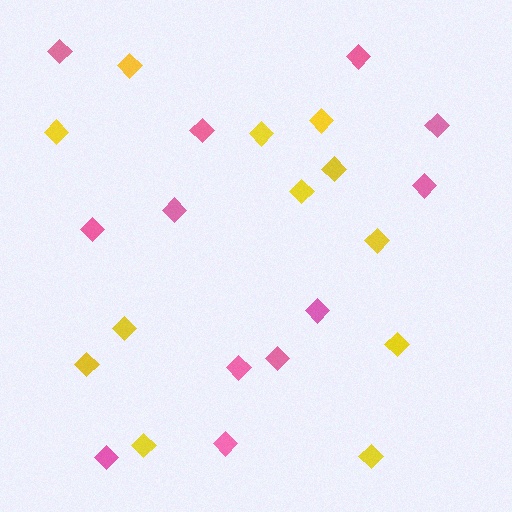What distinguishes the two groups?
There are 2 groups: one group of yellow diamonds (12) and one group of pink diamonds (12).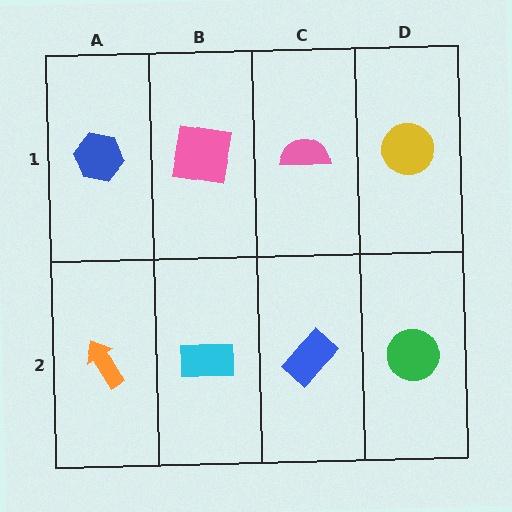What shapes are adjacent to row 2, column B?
A pink square (row 1, column B), an orange arrow (row 2, column A), a blue rectangle (row 2, column C).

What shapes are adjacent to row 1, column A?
An orange arrow (row 2, column A), a pink square (row 1, column B).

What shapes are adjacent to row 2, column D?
A yellow circle (row 1, column D), a blue rectangle (row 2, column C).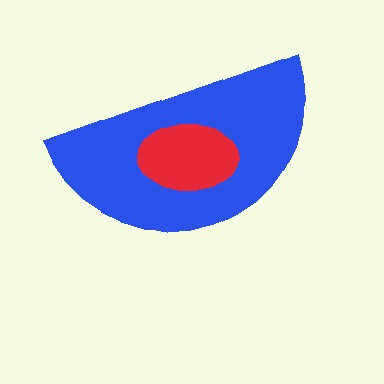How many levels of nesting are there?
2.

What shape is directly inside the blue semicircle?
The red ellipse.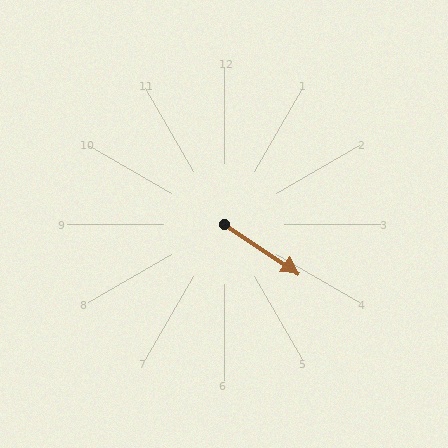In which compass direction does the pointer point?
Southeast.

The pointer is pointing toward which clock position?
Roughly 4 o'clock.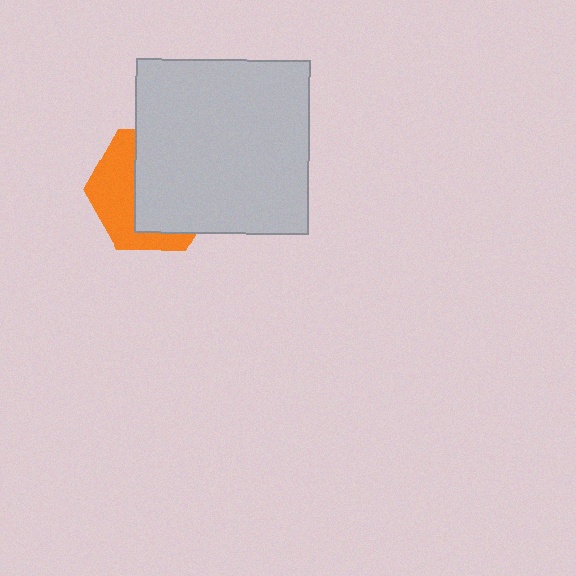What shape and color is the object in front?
The object in front is a light gray square.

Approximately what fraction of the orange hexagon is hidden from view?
Roughly 60% of the orange hexagon is hidden behind the light gray square.